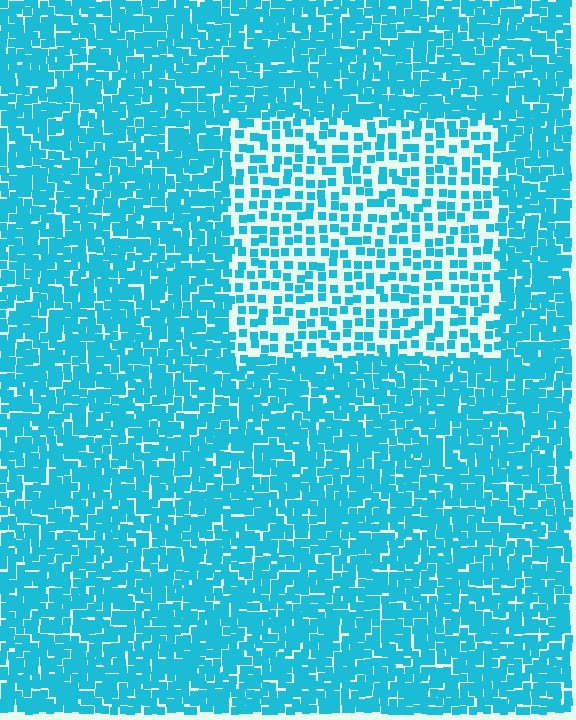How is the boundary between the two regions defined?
The boundary is defined by a change in element density (approximately 2.2x ratio). All elements are the same color, size, and shape.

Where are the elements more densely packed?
The elements are more densely packed outside the rectangle boundary.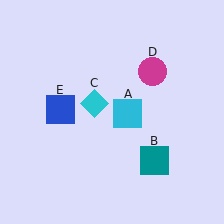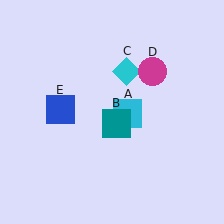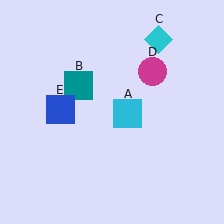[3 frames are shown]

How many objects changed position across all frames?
2 objects changed position: teal square (object B), cyan diamond (object C).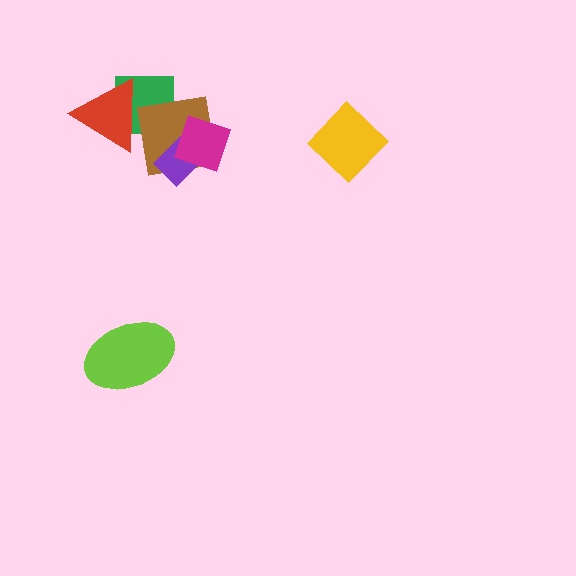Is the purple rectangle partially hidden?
Yes, it is partially covered by another shape.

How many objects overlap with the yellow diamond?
0 objects overlap with the yellow diamond.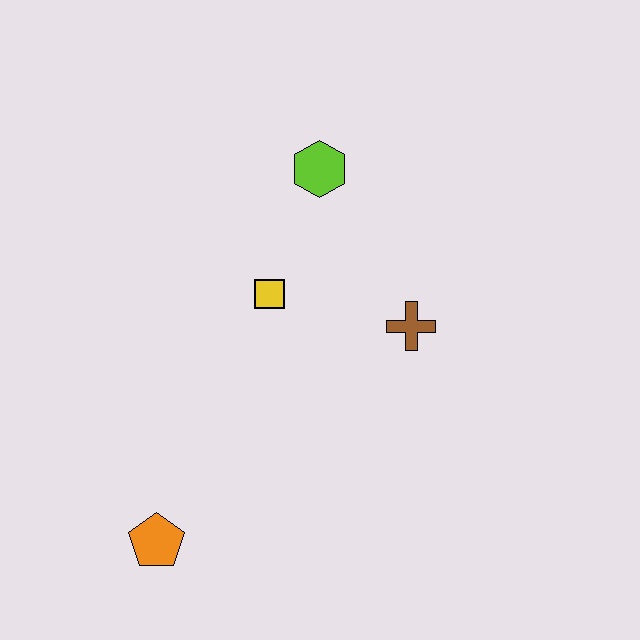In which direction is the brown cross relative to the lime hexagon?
The brown cross is below the lime hexagon.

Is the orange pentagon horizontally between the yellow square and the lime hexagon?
No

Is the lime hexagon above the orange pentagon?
Yes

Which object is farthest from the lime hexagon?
The orange pentagon is farthest from the lime hexagon.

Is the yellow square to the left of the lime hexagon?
Yes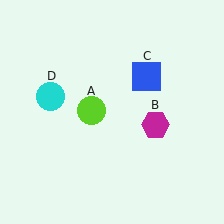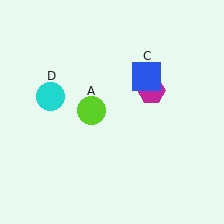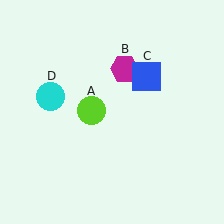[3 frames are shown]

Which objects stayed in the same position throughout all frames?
Lime circle (object A) and blue square (object C) and cyan circle (object D) remained stationary.